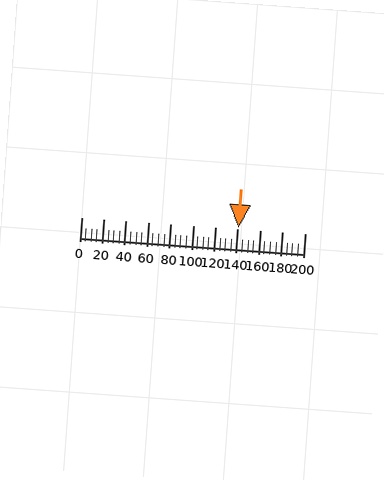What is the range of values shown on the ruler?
The ruler shows values from 0 to 200.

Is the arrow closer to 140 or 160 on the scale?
The arrow is closer to 140.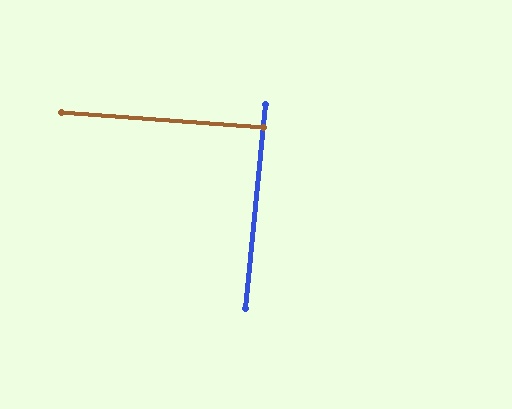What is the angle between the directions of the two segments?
Approximately 89 degrees.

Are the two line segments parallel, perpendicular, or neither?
Perpendicular — they meet at approximately 89°.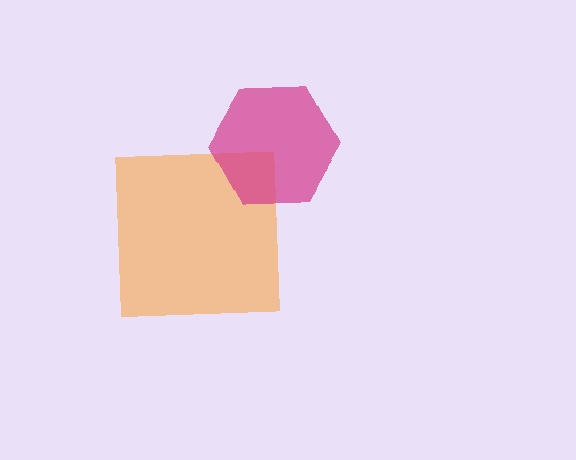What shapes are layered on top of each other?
The layered shapes are: an orange square, a magenta hexagon.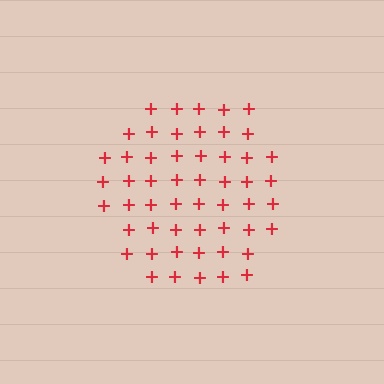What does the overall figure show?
The overall figure shows a hexagon.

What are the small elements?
The small elements are plus signs.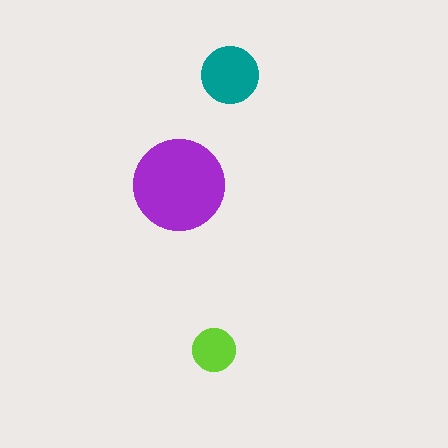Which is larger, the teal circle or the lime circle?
The teal one.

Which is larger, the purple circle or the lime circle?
The purple one.